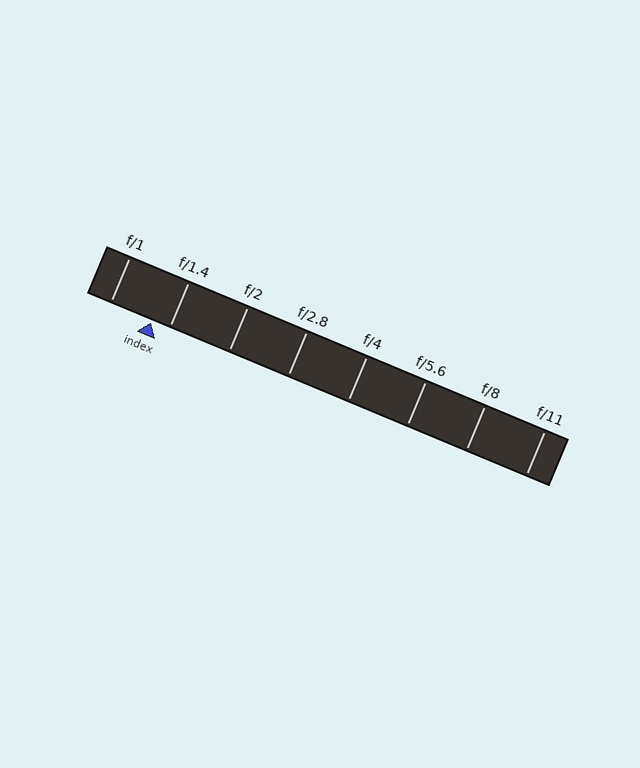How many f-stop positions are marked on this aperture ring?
There are 8 f-stop positions marked.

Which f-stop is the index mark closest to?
The index mark is closest to f/1.4.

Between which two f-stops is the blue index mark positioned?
The index mark is between f/1 and f/1.4.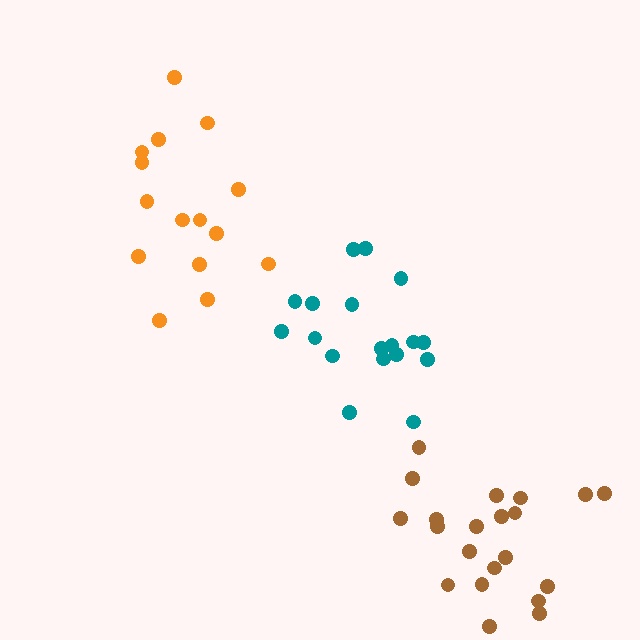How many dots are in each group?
Group 1: 15 dots, Group 2: 18 dots, Group 3: 21 dots (54 total).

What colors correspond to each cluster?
The clusters are colored: orange, teal, brown.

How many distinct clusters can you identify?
There are 3 distinct clusters.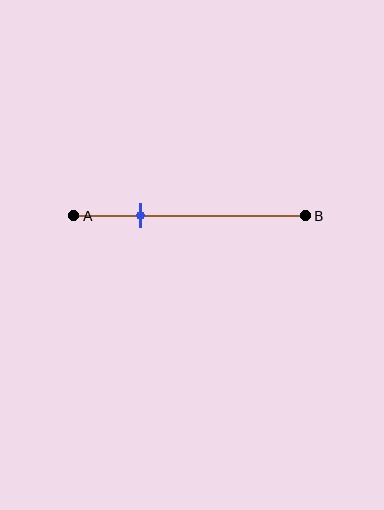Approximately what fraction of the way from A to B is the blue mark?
The blue mark is approximately 30% of the way from A to B.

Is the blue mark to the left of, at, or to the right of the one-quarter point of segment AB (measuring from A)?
The blue mark is to the right of the one-quarter point of segment AB.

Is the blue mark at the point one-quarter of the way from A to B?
No, the mark is at about 30% from A, not at the 25% one-quarter point.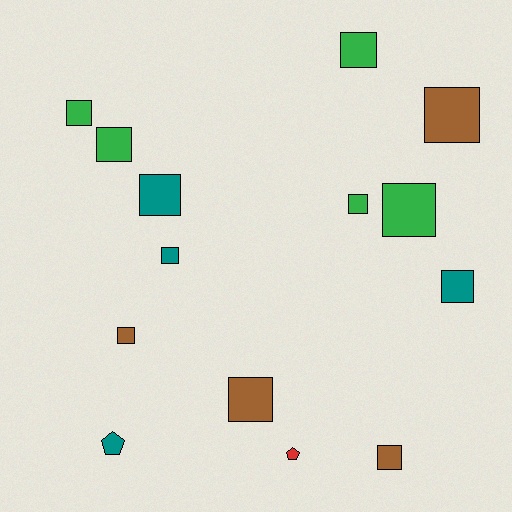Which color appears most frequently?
Green, with 5 objects.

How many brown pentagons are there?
There are no brown pentagons.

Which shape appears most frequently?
Square, with 12 objects.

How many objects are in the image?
There are 14 objects.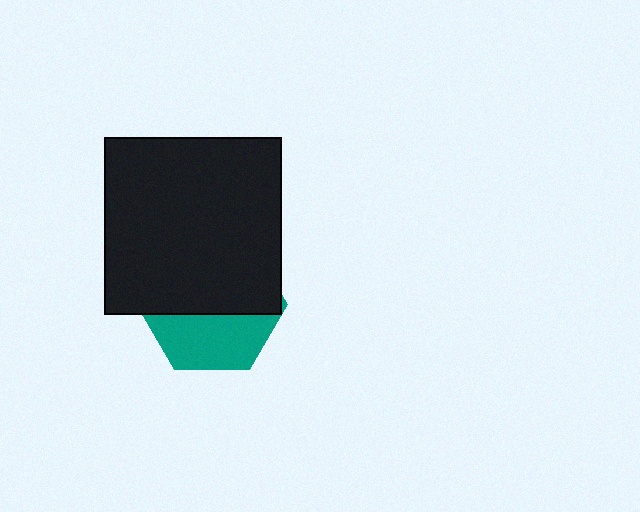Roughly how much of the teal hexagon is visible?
A small part of it is visible (roughly 40%).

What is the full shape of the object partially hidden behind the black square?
The partially hidden object is a teal hexagon.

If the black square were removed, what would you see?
You would see the complete teal hexagon.